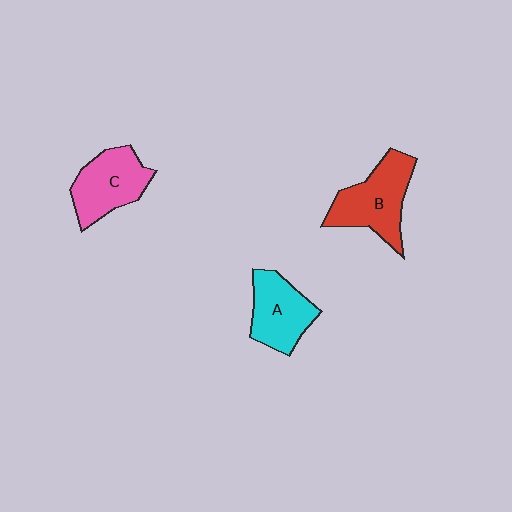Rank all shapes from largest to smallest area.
From largest to smallest: B (red), C (pink), A (cyan).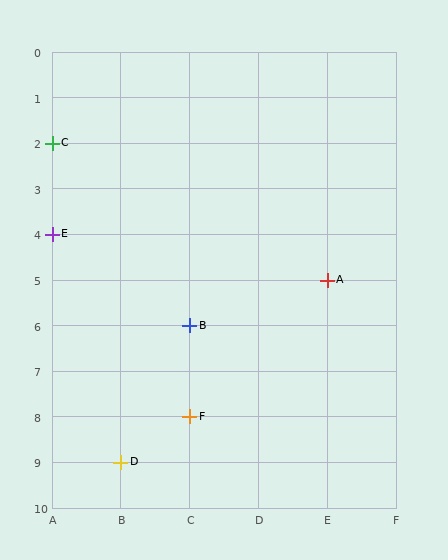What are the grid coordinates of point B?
Point B is at grid coordinates (C, 6).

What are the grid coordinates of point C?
Point C is at grid coordinates (A, 2).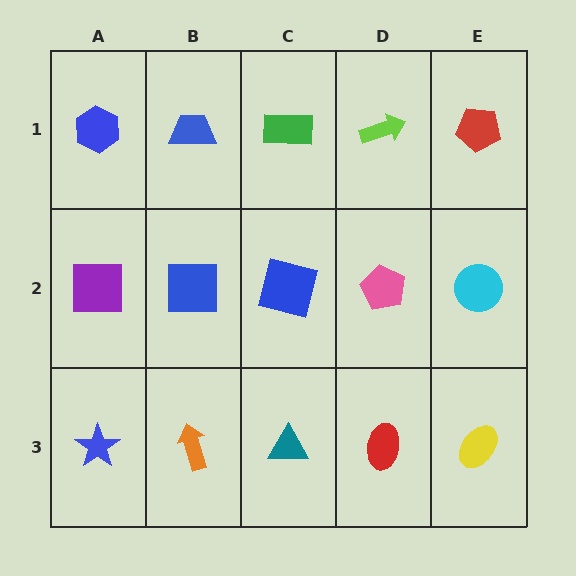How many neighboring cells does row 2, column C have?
4.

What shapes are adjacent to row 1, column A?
A purple square (row 2, column A), a blue trapezoid (row 1, column B).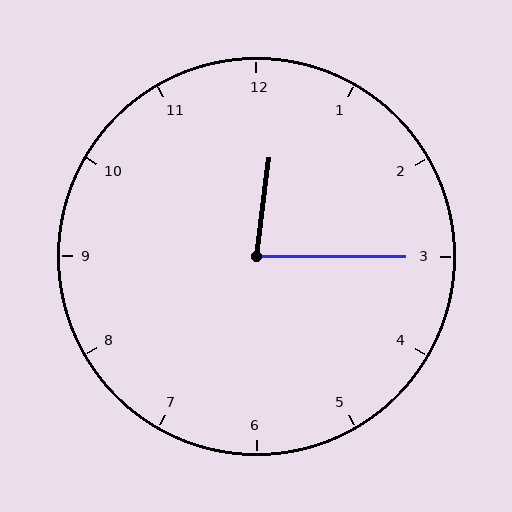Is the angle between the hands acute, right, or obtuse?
It is acute.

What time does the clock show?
12:15.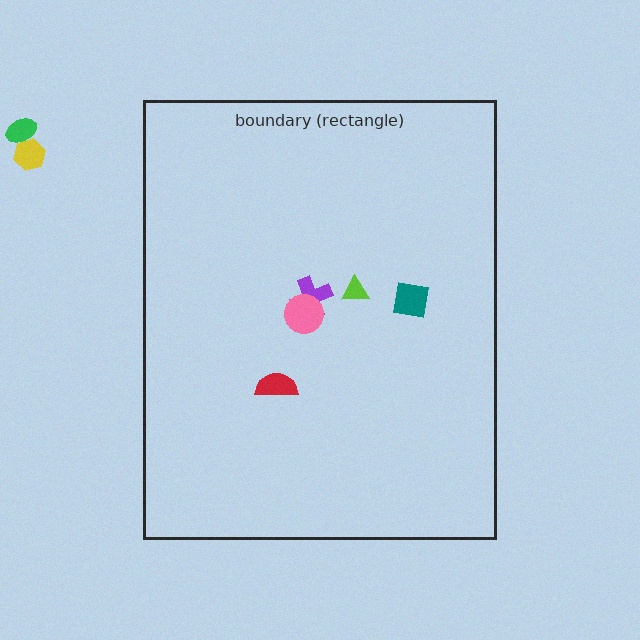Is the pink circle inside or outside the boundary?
Inside.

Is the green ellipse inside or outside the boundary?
Outside.